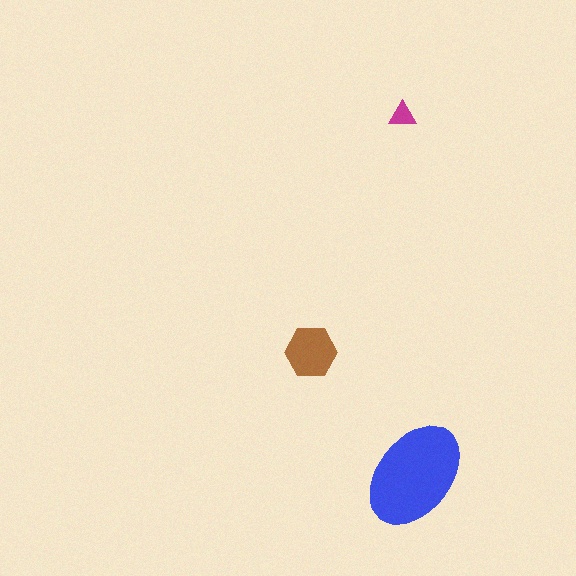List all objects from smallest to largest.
The magenta triangle, the brown hexagon, the blue ellipse.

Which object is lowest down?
The blue ellipse is bottommost.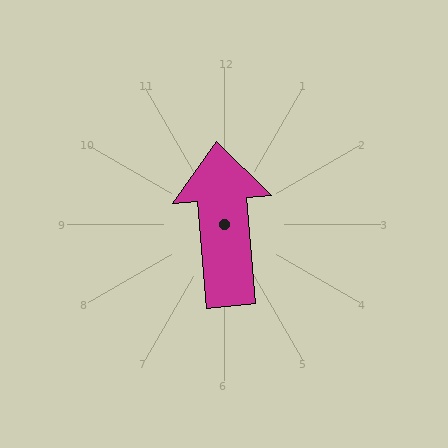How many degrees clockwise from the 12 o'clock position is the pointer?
Approximately 355 degrees.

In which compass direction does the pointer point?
North.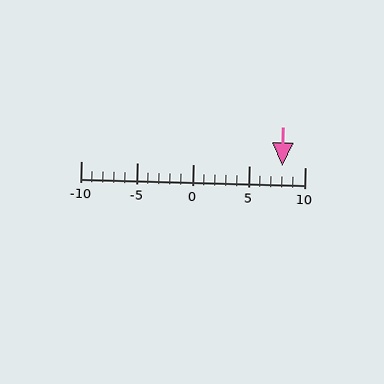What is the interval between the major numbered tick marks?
The major tick marks are spaced 5 units apart.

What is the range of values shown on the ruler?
The ruler shows values from -10 to 10.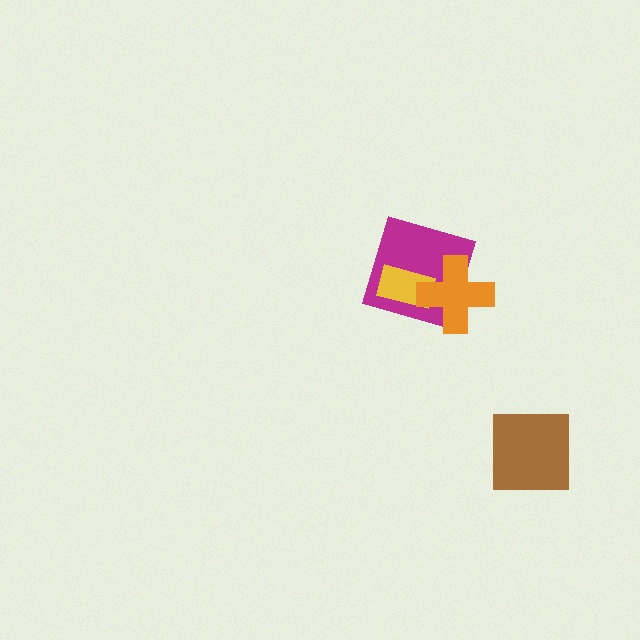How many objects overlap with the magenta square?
2 objects overlap with the magenta square.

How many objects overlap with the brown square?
0 objects overlap with the brown square.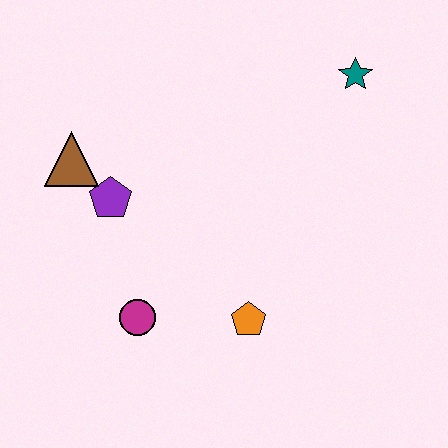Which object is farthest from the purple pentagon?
The teal star is farthest from the purple pentagon.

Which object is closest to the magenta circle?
The orange pentagon is closest to the magenta circle.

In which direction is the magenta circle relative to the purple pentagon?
The magenta circle is below the purple pentagon.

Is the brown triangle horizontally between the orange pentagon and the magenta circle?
No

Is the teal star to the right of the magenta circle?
Yes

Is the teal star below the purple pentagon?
No